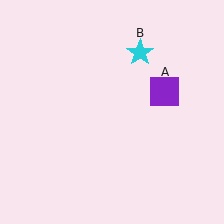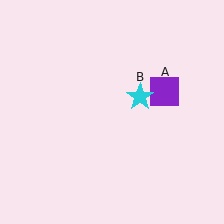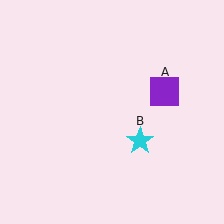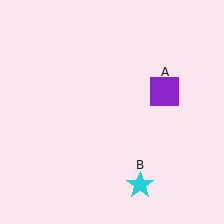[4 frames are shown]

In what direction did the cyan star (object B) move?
The cyan star (object B) moved down.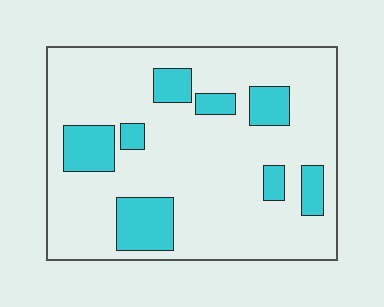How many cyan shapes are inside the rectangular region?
8.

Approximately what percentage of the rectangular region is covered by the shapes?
Approximately 20%.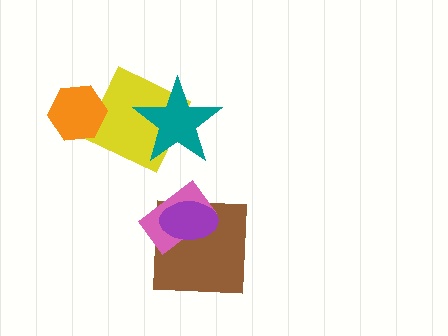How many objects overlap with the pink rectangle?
2 objects overlap with the pink rectangle.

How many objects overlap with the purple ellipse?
2 objects overlap with the purple ellipse.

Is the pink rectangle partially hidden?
Yes, it is partially covered by another shape.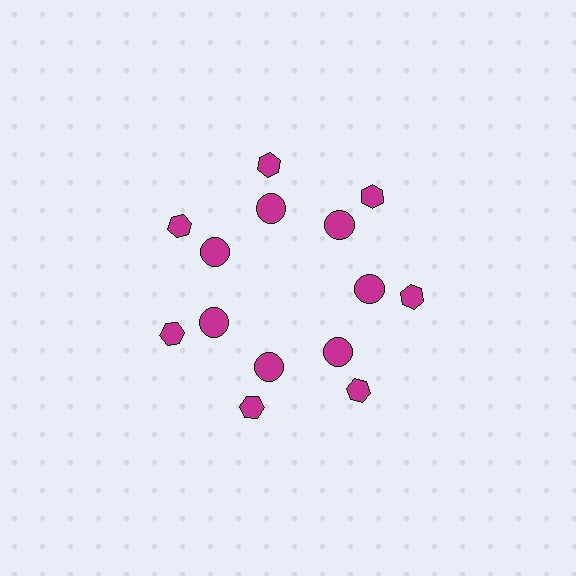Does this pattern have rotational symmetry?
Yes, this pattern has 7-fold rotational symmetry. It looks the same after rotating 51 degrees around the center.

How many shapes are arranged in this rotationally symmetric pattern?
There are 14 shapes, arranged in 7 groups of 2.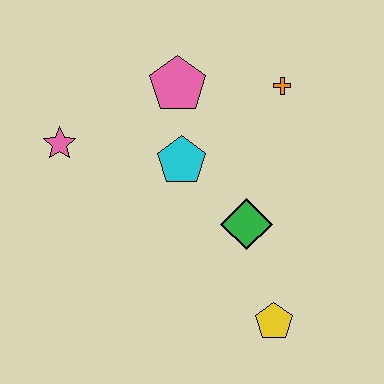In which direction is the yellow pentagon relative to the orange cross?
The yellow pentagon is below the orange cross.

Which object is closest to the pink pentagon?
The cyan pentagon is closest to the pink pentagon.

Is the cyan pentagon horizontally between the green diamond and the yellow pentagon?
No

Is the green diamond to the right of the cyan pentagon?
Yes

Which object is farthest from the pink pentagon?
The yellow pentagon is farthest from the pink pentagon.